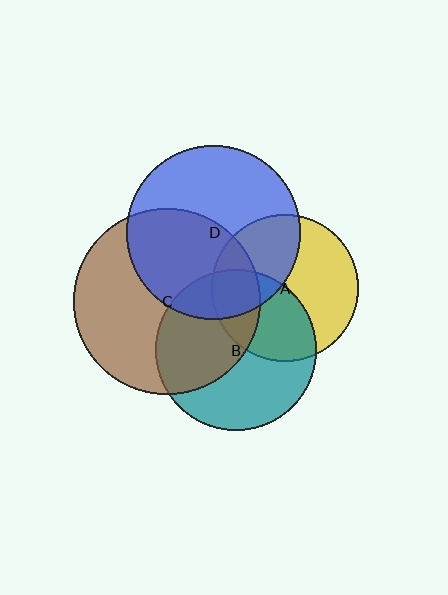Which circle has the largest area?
Circle C (brown).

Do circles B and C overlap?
Yes.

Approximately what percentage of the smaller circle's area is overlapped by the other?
Approximately 45%.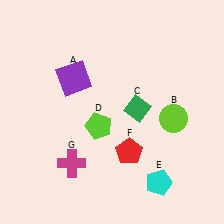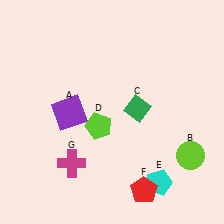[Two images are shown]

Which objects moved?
The objects that moved are: the purple square (A), the lime circle (B), the red pentagon (F).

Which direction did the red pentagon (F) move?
The red pentagon (F) moved down.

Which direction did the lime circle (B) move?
The lime circle (B) moved down.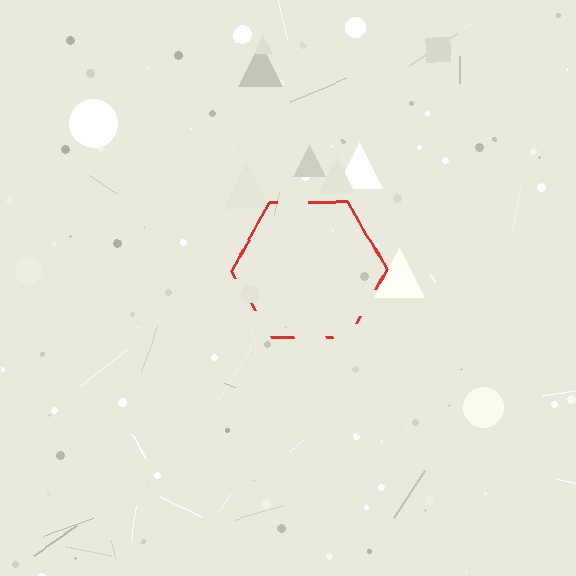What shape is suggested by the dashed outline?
The dashed outline suggests a hexagon.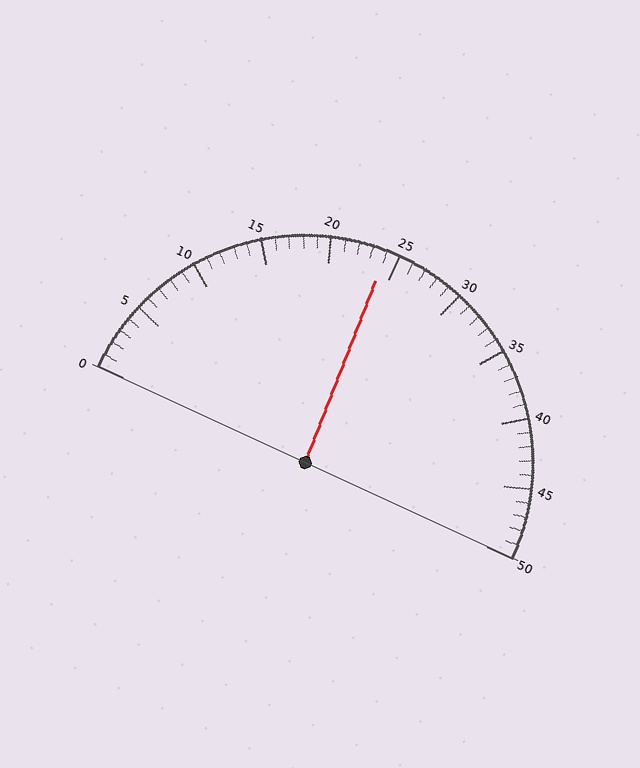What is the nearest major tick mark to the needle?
The nearest major tick mark is 25.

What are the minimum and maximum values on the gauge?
The gauge ranges from 0 to 50.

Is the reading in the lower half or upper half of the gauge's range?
The reading is in the lower half of the range (0 to 50).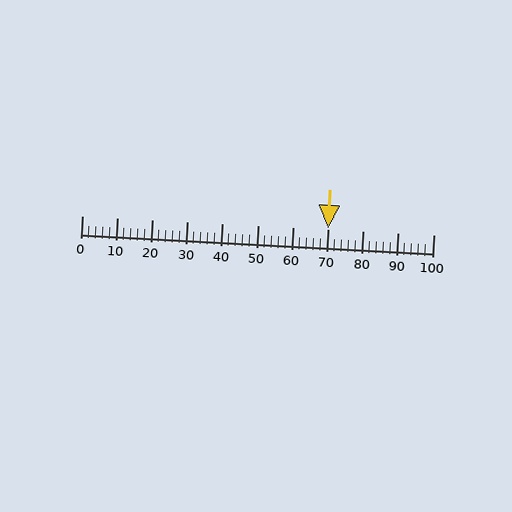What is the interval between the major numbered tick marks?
The major tick marks are spaced 10 units apart.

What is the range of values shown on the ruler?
The ruler shows values from 0 to 100.